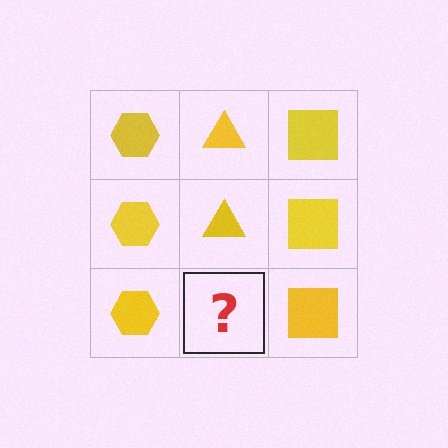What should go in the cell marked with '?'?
The missing cell should contain a yellow triangle.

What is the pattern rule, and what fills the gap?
The rule is that each column has a consistent shape. The gap should be filled with a yellow triangle.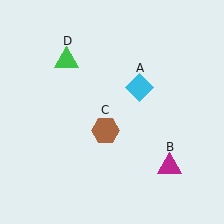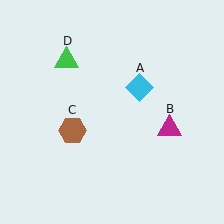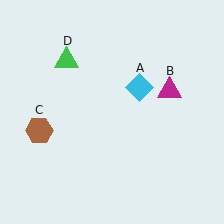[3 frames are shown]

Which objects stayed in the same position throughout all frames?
Cyan diamond (object A) and green triangle (object D) remained stationary.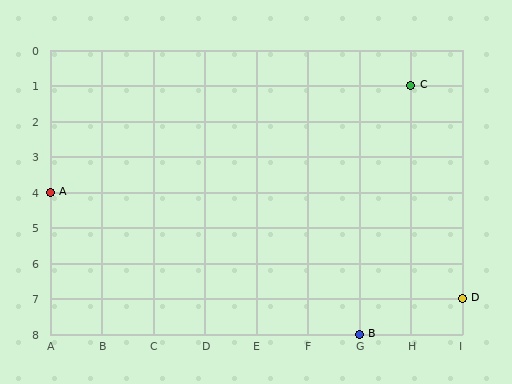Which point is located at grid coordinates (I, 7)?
Point D is at (I, 7).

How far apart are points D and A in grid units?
Points D and A are 8 columns and 3 rows apart (about 8.5 grid units diagonally).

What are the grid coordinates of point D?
Point D is at grid coordinates (I, 7).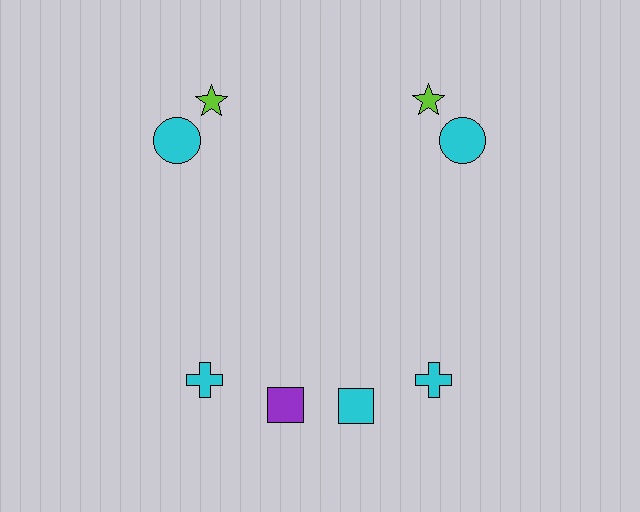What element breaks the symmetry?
The cyan square on the right side breaks the symmetry — its mirror counterpart is purple.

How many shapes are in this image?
There are 8 shapes in this image.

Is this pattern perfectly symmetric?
No, the pattern is not perfectly symmetric. The cyan square on the right side breaks the symmetry — its mirror counterpart is purple.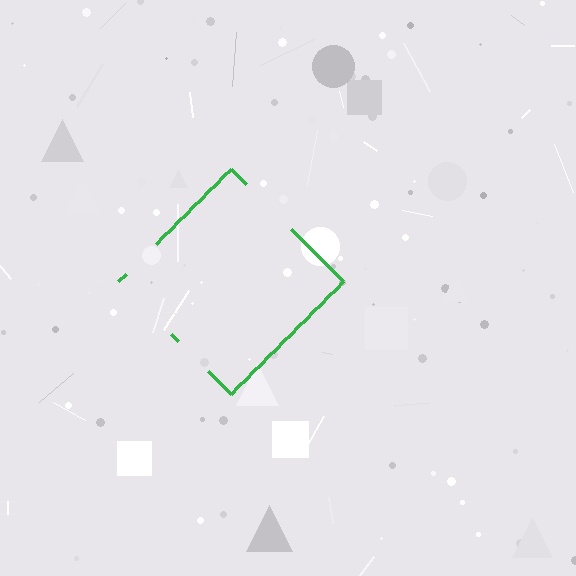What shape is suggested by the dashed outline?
The dashed outline suggests a diamond.